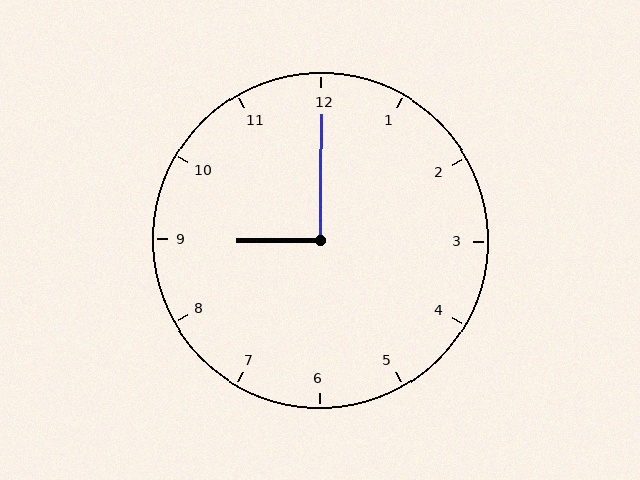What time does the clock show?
9:00.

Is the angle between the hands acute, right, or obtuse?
It is right.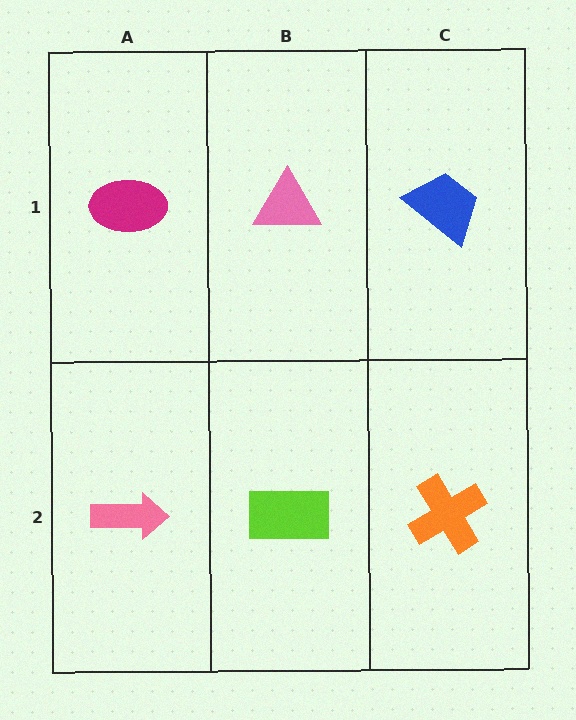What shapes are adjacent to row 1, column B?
A lime rectangle (row 2, column B), a magenta ellipse (row 1, column A), a blue trapezoid (row 1, column C).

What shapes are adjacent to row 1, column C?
An orange cross (row 2, column C), a pink triangle (row 1, column B).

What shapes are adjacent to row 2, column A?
A magenta ellipse (row 1, column A), a lime rectangle (row 2, column B).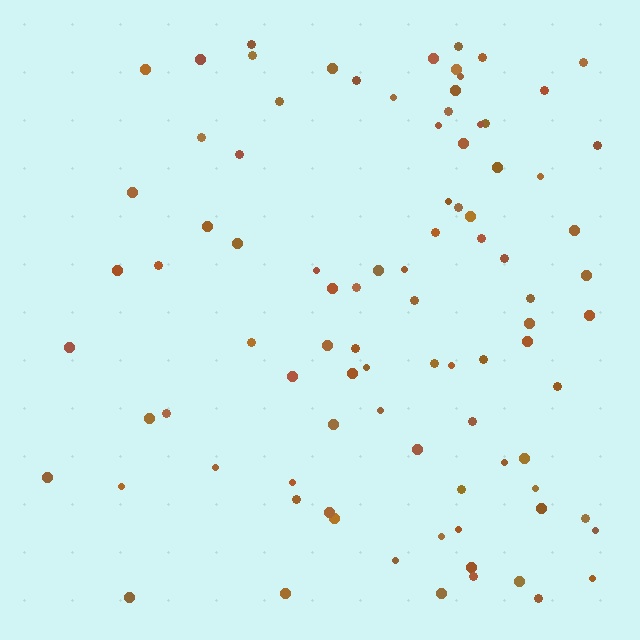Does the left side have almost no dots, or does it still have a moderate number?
Still a moderate number, just noticeably fewer than the right.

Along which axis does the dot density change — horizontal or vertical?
Horizontal.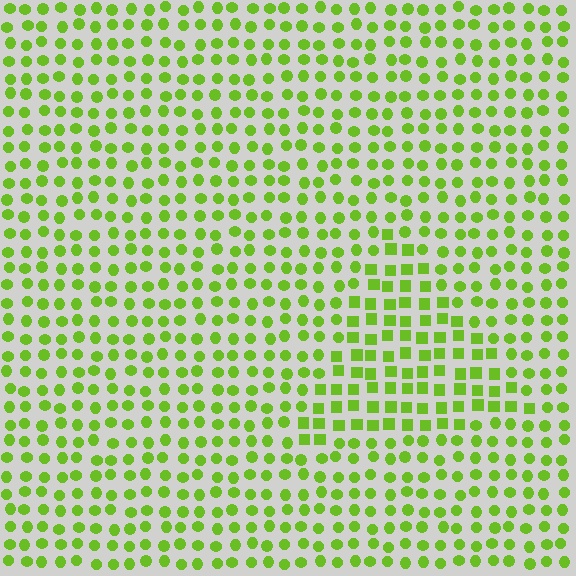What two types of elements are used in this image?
The image uses squares inside the triangle region and circles outside it.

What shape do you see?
I see a triangle.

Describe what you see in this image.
The image is filled with small lime elements arranged in a uniform grid. A triangle-shaped region contains squares, while the surrounding area contains circles. The boundary is defined purely by the change in element shape.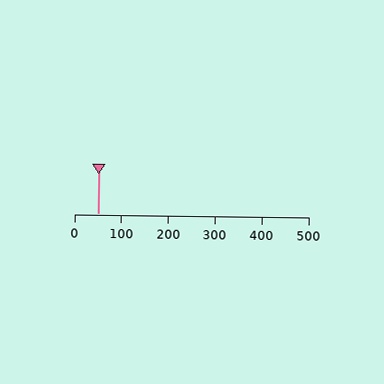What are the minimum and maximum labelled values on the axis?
The axis runs from 0 to 500.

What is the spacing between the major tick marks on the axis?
The major ticks are spaced 100 apart.